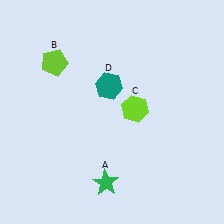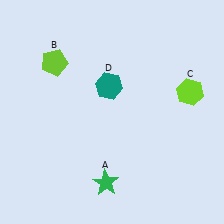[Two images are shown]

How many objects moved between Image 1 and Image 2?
1 object moved between the two images.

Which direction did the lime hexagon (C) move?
The lime hexagon (C) moved right.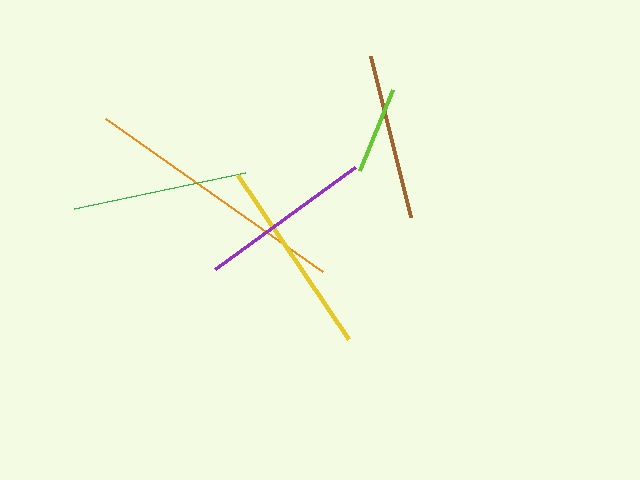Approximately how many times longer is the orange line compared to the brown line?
The orange line is approximately 1.6 times the length of the brown line.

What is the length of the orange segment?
The orange segment is approximately 266 pixels long.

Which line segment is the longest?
The orange line is the longest at approximately 266 pixels.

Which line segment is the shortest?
The lime line is the shortest at approximately 87 pixels.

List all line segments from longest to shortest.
From longest to shortest: orange, yellow, green, purple, brown, lime.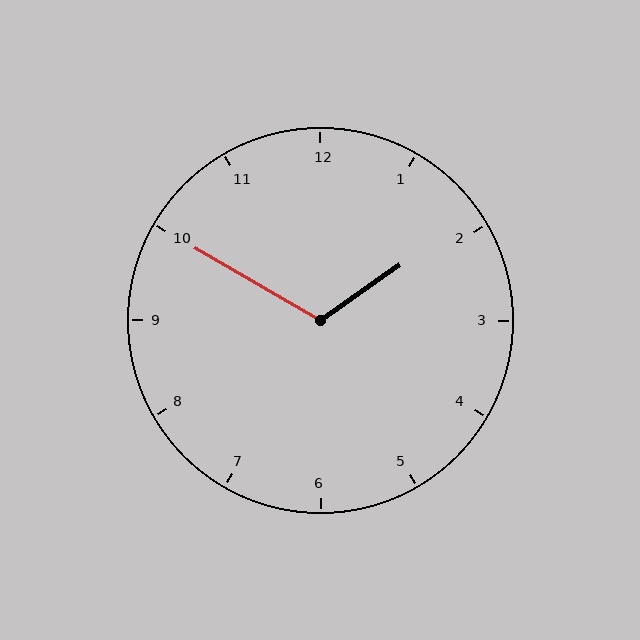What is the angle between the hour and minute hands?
Approximately 115 degrees.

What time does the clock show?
1:50.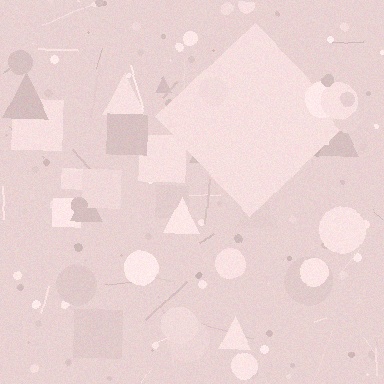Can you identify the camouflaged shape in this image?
The camouflaged shape is a diamond.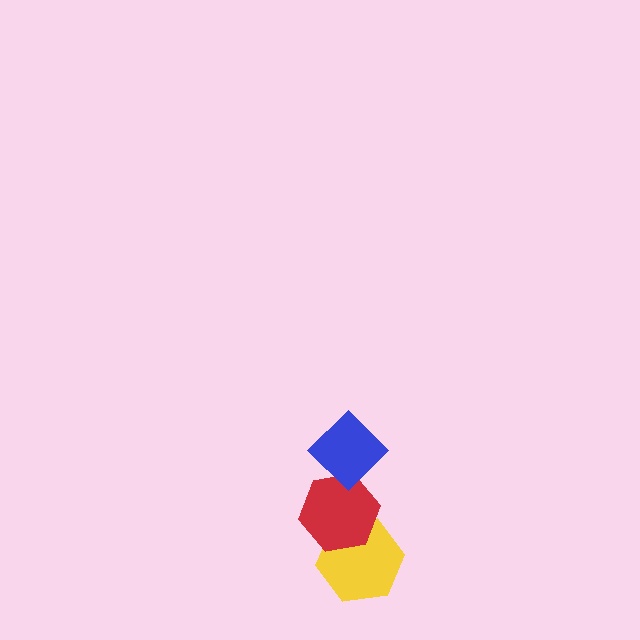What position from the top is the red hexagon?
The red hexagon is 2nd from the top.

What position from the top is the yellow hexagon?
The yellow hexagon is 3rd from the top.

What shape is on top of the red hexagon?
The blue diamond is on top of the red hexagon.